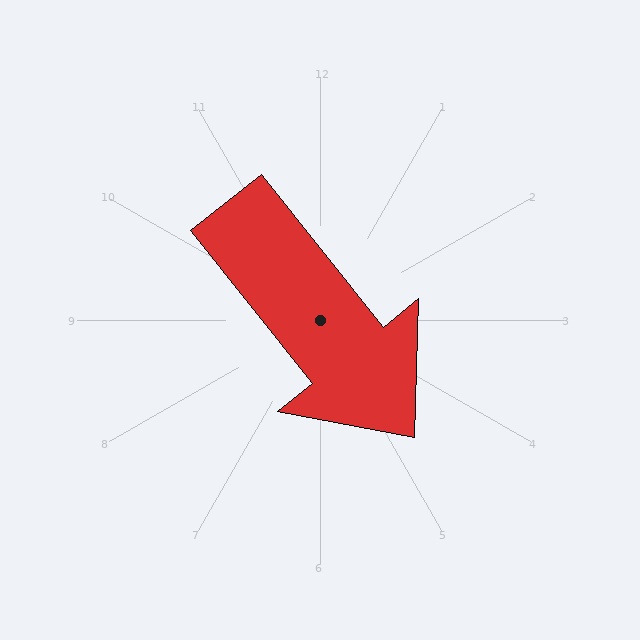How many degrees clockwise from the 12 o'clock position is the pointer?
Approximately 141 degrees.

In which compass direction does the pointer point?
Southeast.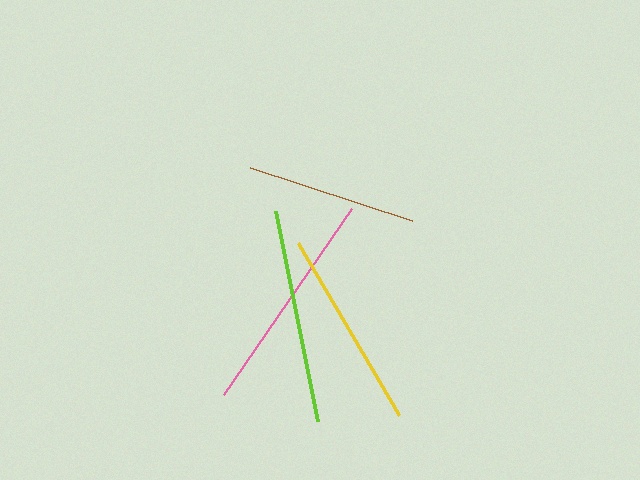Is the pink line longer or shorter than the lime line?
The pink line is longer than the lime line.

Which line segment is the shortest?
The brown line is the shortest at approximately 170 pixels.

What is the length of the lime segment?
The lime segment is approximately 214 pixels long.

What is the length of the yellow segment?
The yellow segment is approximately 199 pixels long.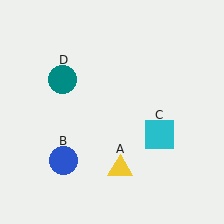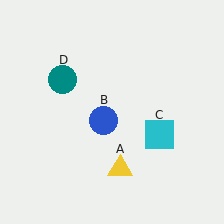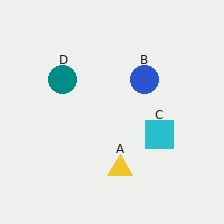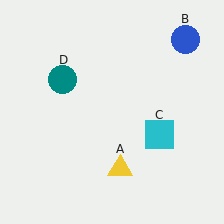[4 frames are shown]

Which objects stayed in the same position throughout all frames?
Yellow triangle (object A) and cyan square (object C) and teal circle (object D) remained stationary.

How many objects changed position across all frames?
1 object changed position: blue circle (object B).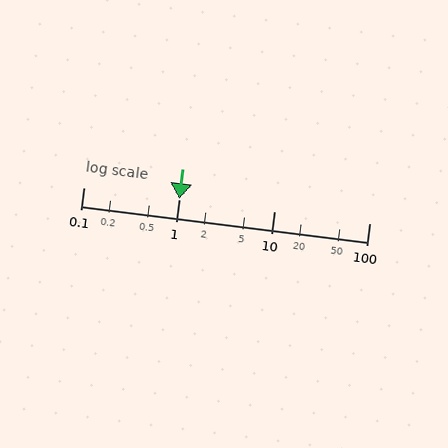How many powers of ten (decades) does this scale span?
The scale spans 3 decades, from 0.1 to 100.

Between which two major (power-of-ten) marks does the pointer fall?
The pointer is between 1 and 10.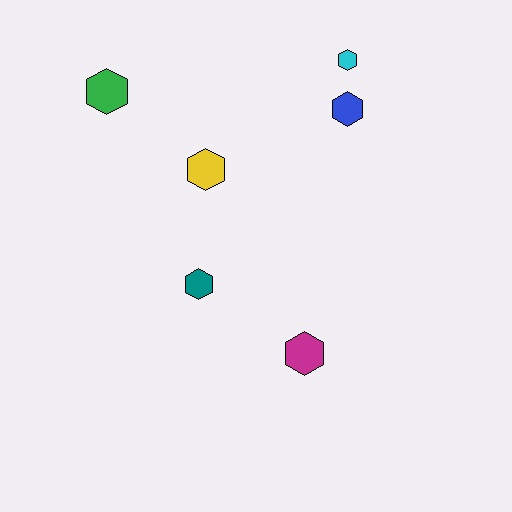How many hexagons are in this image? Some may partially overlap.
There are 6 hexagons.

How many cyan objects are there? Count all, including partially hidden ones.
There is 1 cyan object.